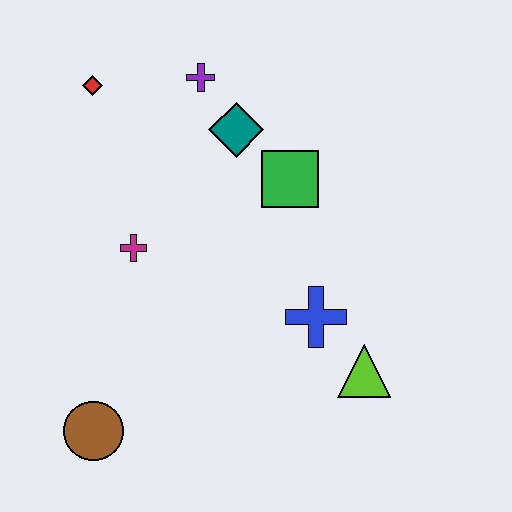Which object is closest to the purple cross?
The teal diamond is closest to the purple cross.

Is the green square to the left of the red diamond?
No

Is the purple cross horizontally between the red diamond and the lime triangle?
Yes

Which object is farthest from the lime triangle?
The red diamond is farthest from the lime triangle.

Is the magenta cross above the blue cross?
Yes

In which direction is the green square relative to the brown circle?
The green square is above the brown circle.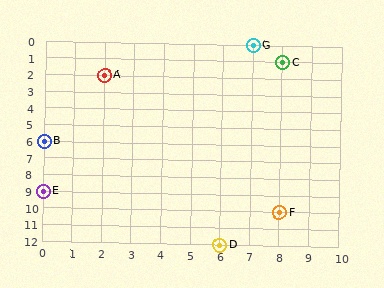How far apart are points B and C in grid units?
Points B and C are 8 columns and 5 rows apart (about 9.4 grid units diagonally).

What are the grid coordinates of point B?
Point B is at grid coordinates (0, 6).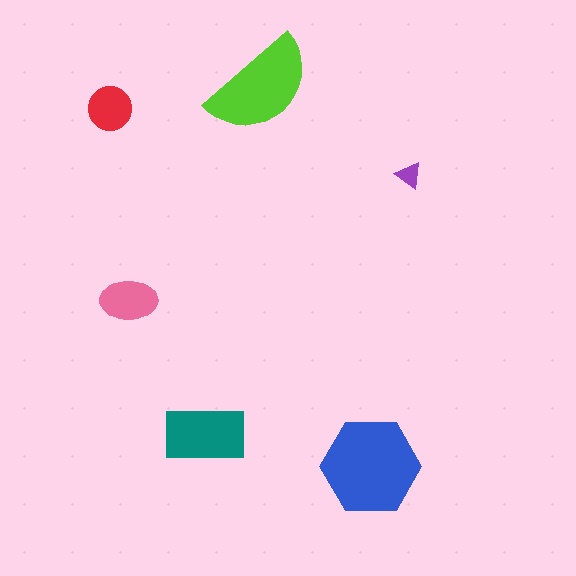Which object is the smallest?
The purple triangle.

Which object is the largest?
The blue hexagon.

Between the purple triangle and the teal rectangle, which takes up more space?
The teal rectangle.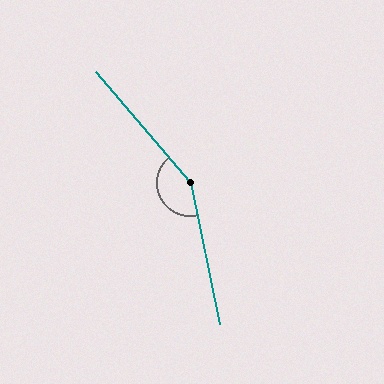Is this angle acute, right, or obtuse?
It is obtuse.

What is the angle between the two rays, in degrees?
Approximately 152 degrees.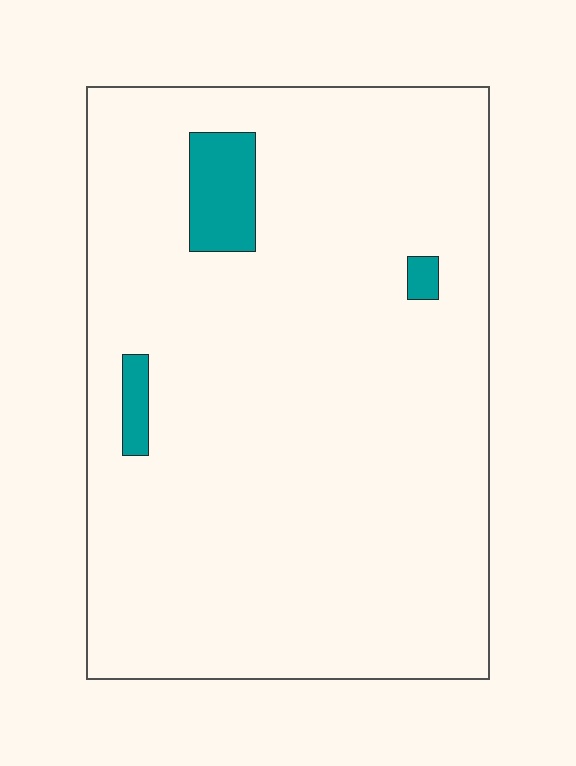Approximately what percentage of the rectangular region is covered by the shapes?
Approximately 5%.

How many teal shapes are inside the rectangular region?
3.